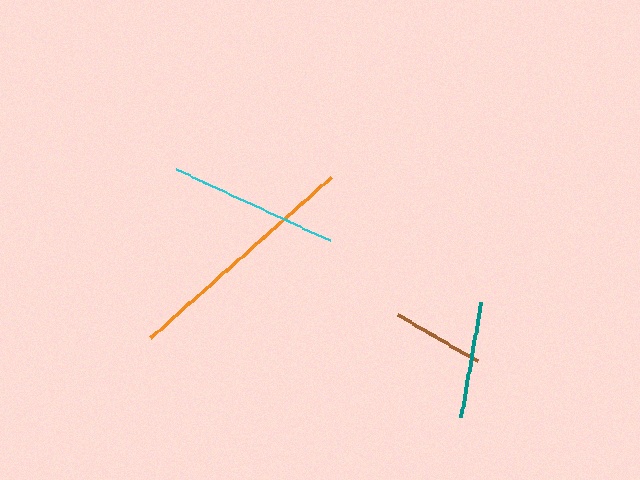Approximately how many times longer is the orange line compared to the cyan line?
The orange line is approximately 1.4 times the length of the cyan line.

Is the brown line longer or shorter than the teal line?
The teal line is longer than the brown line.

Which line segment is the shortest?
The brown line is the shortest at approximately 92 pixels.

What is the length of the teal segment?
The teal segment is approximately 116 pixels long.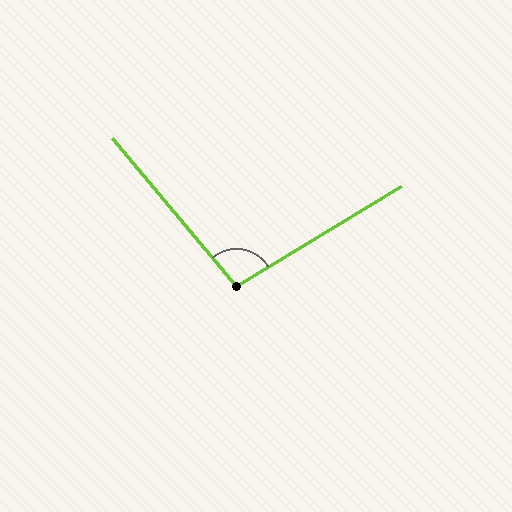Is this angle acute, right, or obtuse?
It is obtuse.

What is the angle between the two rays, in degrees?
Approximately 99 degrees.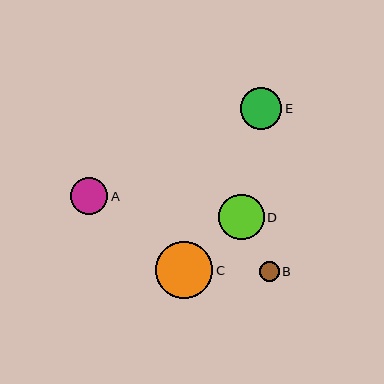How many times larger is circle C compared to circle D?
Circle C is approximately 1.3 times the size of circle D.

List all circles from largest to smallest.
From largest to smallest: C, D, E, A, B.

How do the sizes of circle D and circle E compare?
Circle D and circle E are approximately the same size.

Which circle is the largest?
Circle C is the largest with a size of approximately 58 pixels.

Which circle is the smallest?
Circle B is the smallest with a size of approximately 20 pixels.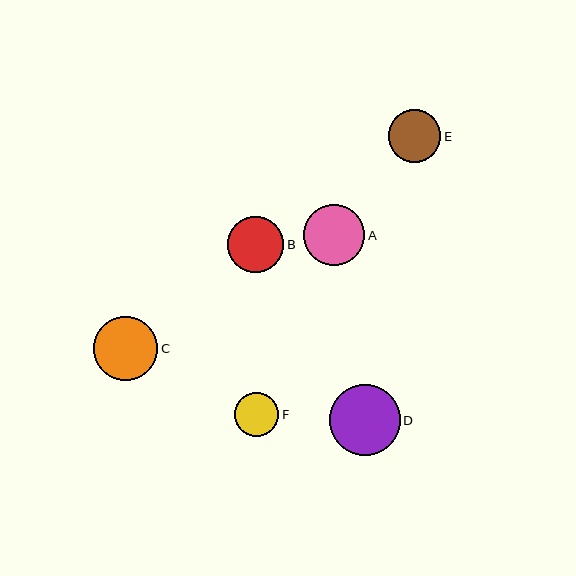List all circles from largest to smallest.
From largest to smallest: D, C, A, B, E, F.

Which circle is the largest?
Circle D is the largest with a size of approximately 71 pixels.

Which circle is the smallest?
Circle F is the smallest with a size of approximately 45 pixels.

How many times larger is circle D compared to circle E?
Circle D is approximately 1.4 times the size of circle E.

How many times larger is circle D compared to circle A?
Circle D is approximately 1.2 times the size of circle A.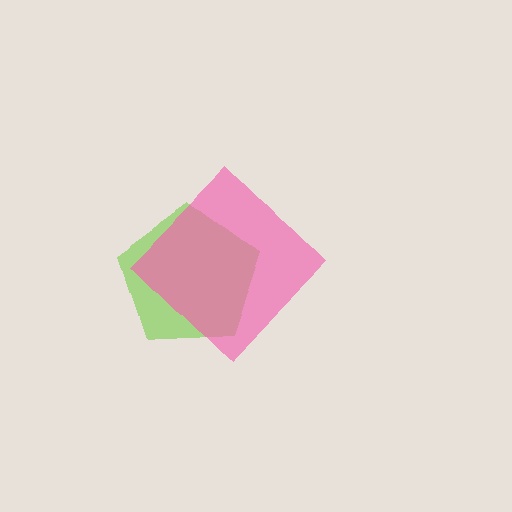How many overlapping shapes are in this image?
There are 2 overlapping shapes in the image.